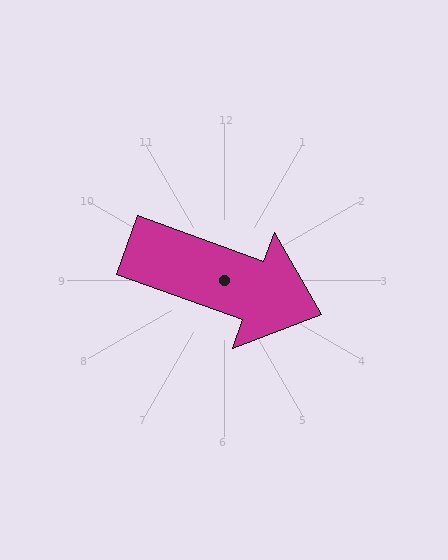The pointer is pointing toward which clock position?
Roughly 4 o'clock.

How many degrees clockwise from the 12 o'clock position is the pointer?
Approximately 110 degrees.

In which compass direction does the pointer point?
East.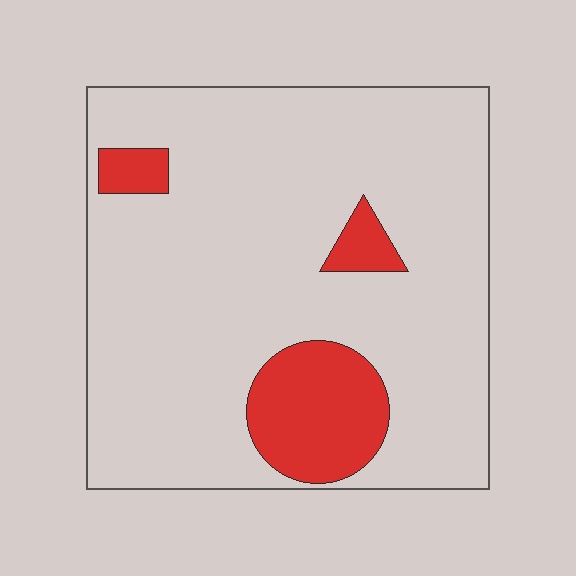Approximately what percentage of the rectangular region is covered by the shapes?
Approximately 15%.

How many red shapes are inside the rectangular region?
3.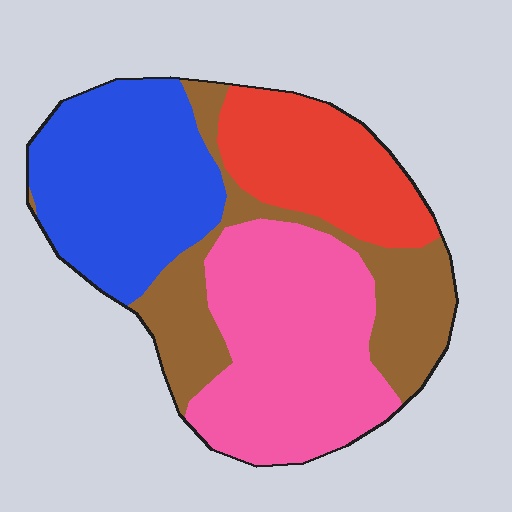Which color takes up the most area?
Pink, at roughly 30%.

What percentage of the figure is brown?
Brown takes up about one fifth (1/5) of the figure.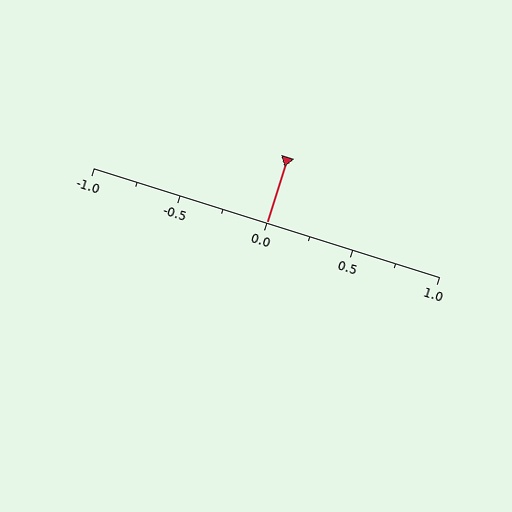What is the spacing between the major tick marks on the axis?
The major ticks are spaced 0.5 apart.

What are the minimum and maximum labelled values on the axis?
The axis runs from -1.0 to 1.0.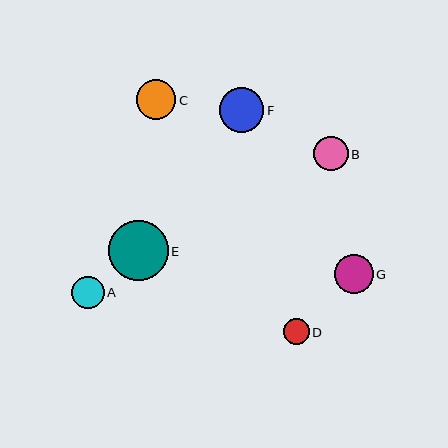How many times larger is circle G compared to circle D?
Circle G is approximately 1.5 times the size of circle D.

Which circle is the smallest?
Circle D is the smallest with a size of approximately 26 pixels.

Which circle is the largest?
Circle E is the largest with a size of approximately 59 pixels.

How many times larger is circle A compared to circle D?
Circle A is approximately 1.3 times the size of circle D.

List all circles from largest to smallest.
From largest to smallest: E, F, C, G, B, A, D.